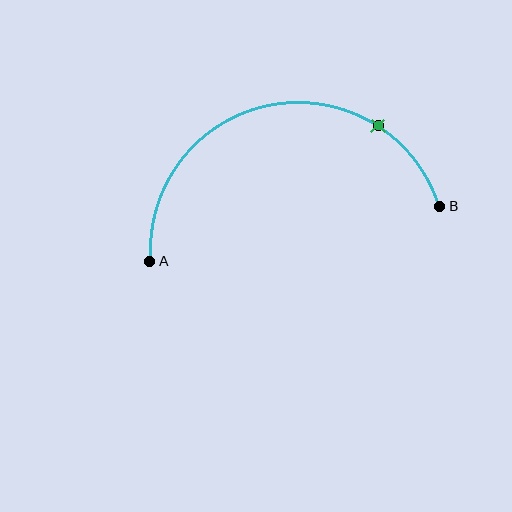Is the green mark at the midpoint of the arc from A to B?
No. The green mark lies on the arc but is closer to endpoint B. The arc midpoint would be at the point on the curve equidistant along the arc from both A and B.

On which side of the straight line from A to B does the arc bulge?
The arc bulges above the straight line connecting A and B.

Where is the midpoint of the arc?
The arc midpoint is the point on the curve farthest from the straight line joining A and B. It sits above that line.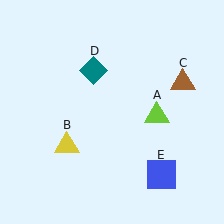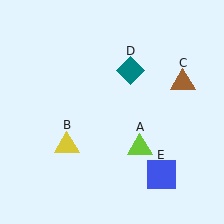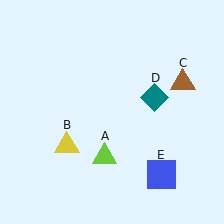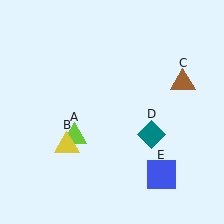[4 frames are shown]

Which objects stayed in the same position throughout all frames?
Yellow triangle (object B) and brown triangle (object C) and blue square (object E) remained stationary.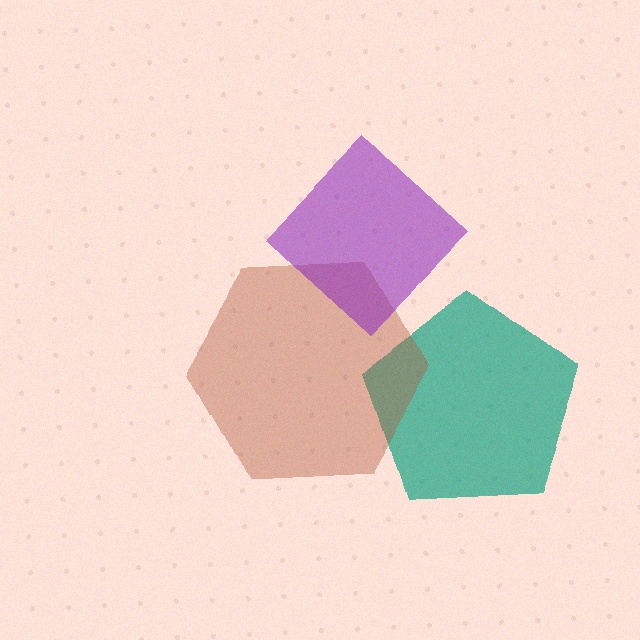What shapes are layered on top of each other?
The layered shapes are: a teal pentagon, a brown hexagon, a purple diamond.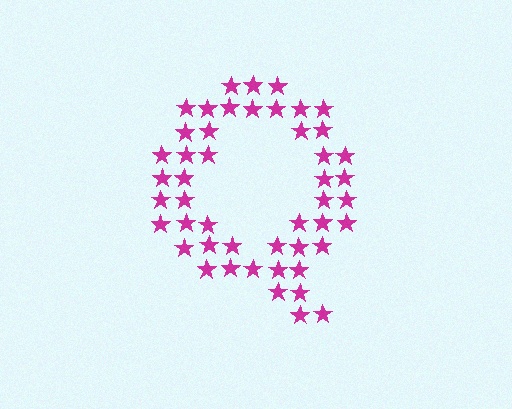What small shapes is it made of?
It is made of small stars.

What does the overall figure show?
The overall figure shows the letter Q.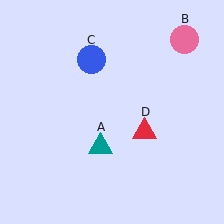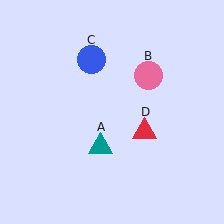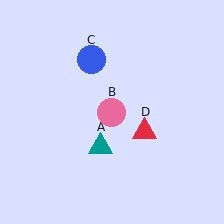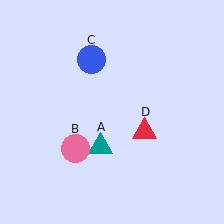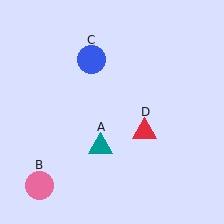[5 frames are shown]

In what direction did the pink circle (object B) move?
The pink circle (object B) moved down and to the left.